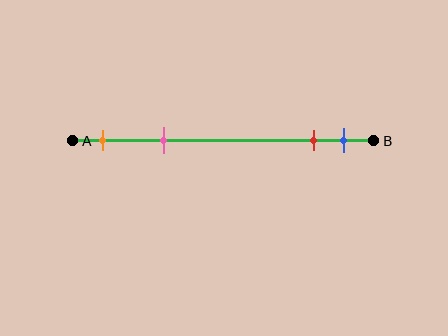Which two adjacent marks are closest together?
The red and blue marks are the closest adjacent pair.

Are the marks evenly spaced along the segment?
No, the marks are not evenly spaced.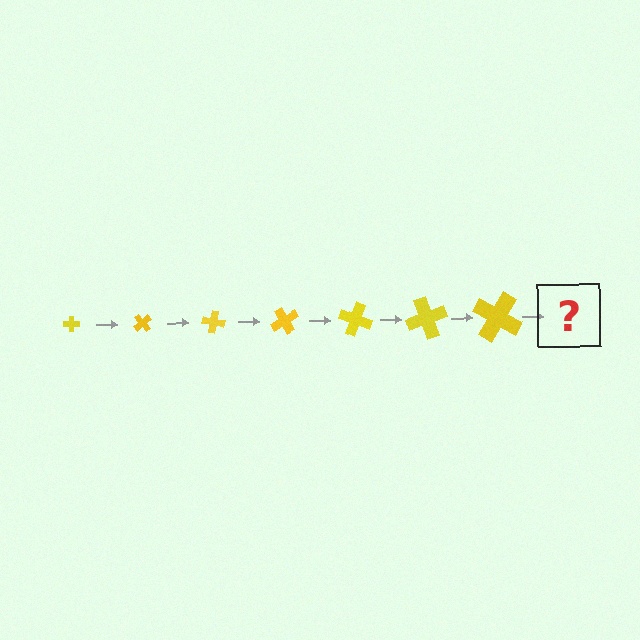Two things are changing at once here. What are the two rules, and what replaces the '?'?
The two rules are that the cross grows larger each step and it rotates 50 degrees each step. The '?' should be a cross, larger than the previous one and rotated 350 degrees from the start.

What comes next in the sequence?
The next element should be a cross, larger than the previous one and rotated 350 degrees from the start.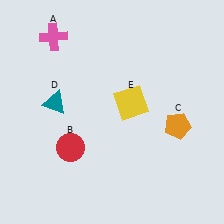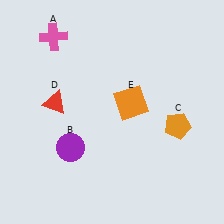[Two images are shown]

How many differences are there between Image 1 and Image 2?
There are 3 differences between the two images.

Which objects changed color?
B changed from red to purple. D changed from teal to red. E changed from yellow to orange.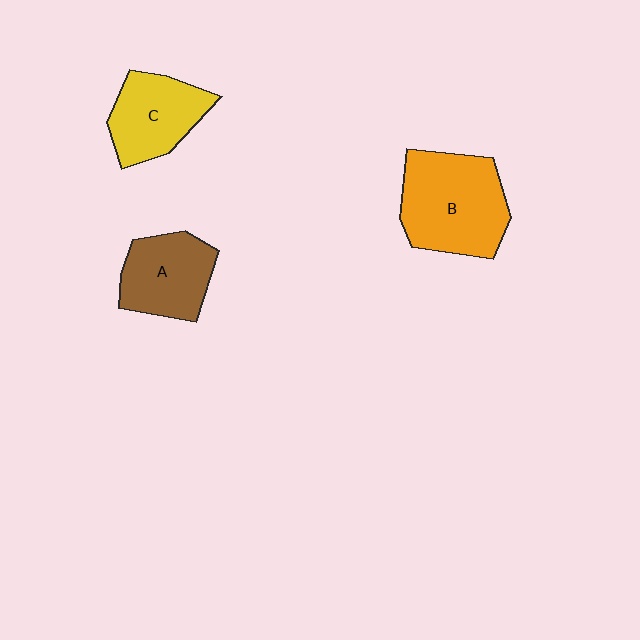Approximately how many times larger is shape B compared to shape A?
Approximately 1.4 times.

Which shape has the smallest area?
Shape A (brown).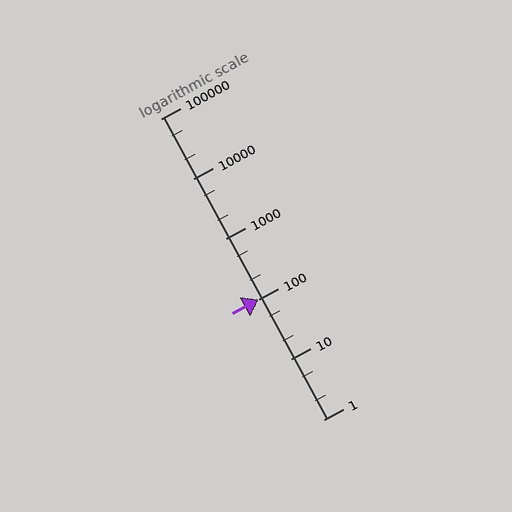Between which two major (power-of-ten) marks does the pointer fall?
The pointer is between 100 and 1000.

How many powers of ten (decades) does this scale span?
The scale spans 5 decades, from 1 to 100000.